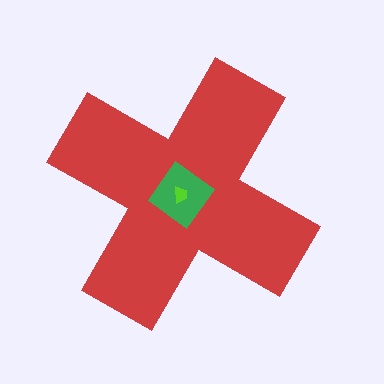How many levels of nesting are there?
3.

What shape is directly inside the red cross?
The green diamond.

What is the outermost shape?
The red cross.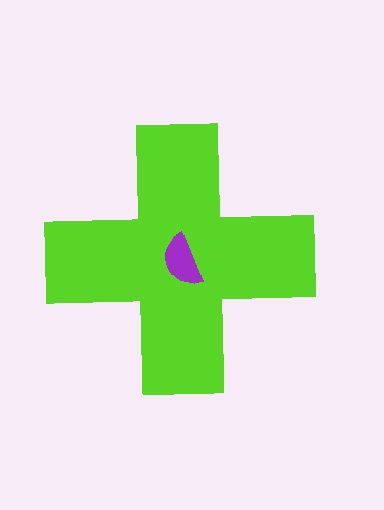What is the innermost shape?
The purple semicircle.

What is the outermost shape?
The lime cross.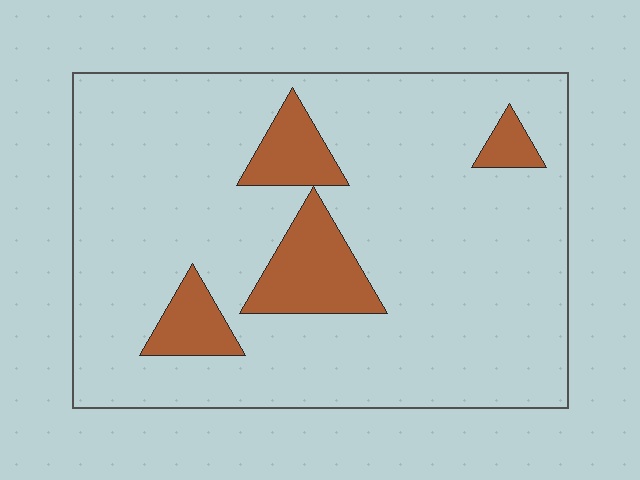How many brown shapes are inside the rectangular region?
4.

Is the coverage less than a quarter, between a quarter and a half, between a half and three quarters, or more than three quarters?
Less than a quarter.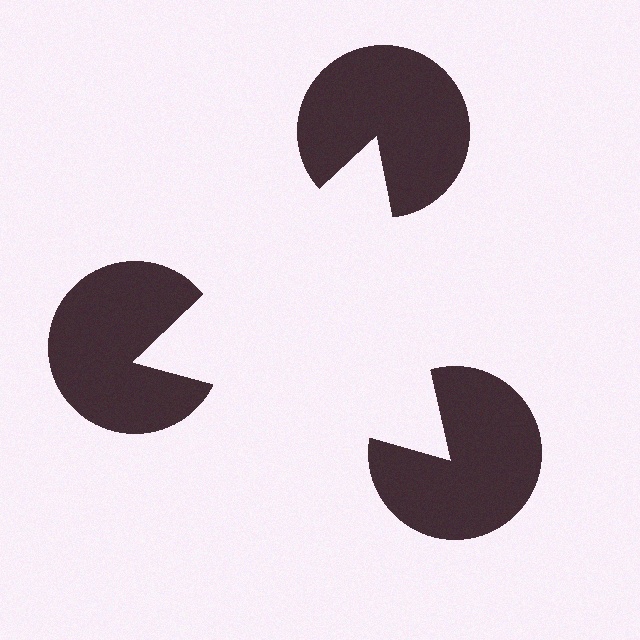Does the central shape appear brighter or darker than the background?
It typically appears slightly brighter than the background, even though no actual brightness change is drawn.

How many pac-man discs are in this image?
There are 3 — one at each vertex of the illusory triangle.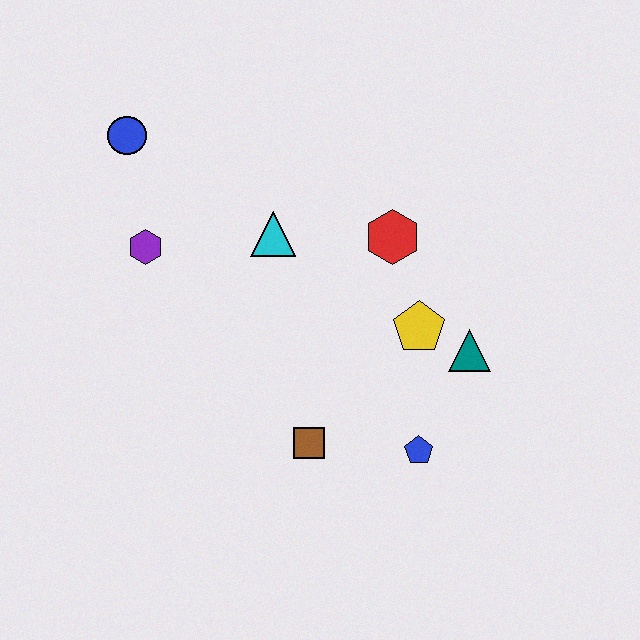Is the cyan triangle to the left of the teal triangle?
Yes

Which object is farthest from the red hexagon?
The blue circle is farthest from the red hexagon.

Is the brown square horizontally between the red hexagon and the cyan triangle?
Yes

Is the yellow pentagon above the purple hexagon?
No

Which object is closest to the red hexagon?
The yellow pentagon is closest to the red hexagon.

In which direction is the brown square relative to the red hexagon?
The brown square is below the red hexagon.